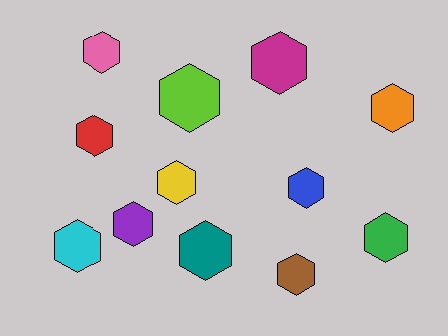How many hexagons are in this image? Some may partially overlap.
There are 12 hexagons.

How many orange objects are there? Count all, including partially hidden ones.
There is 1 orange object.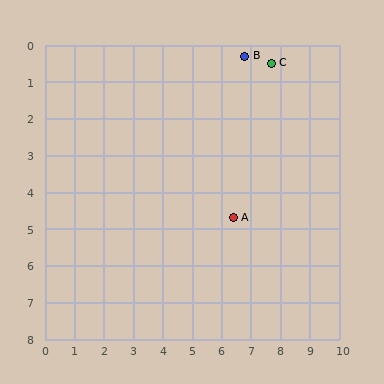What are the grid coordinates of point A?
Point A is at approximately (6.4, 4.7).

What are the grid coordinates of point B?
Point B is at approximately (6.8, 0.3).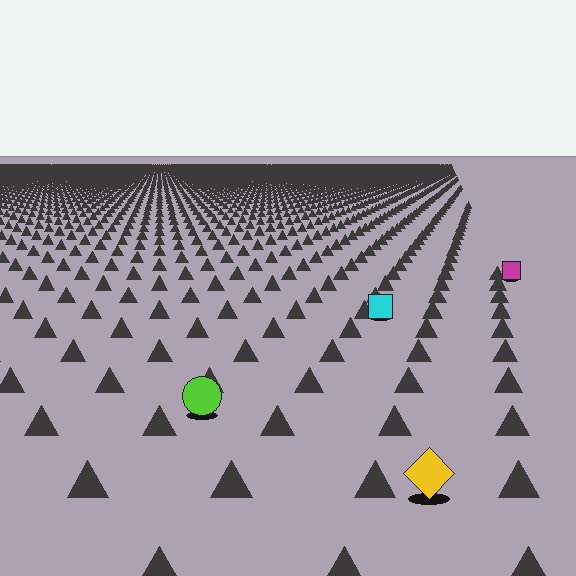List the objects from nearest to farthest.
From nearest to farthest: the yellow diamond, the lime circle, the cyan square, the magenta square.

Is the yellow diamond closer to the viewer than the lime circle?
Yes. The yellow diamond is closer — you can tell from the texture gradient: the ground texture is coarser near it.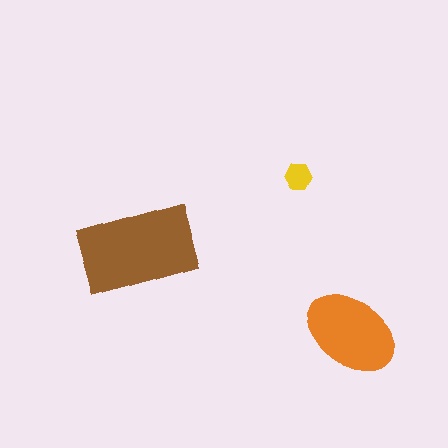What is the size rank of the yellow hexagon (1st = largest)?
3rd.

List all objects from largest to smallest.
The brown rectangle, the orange ellipse, the yellow hexagon.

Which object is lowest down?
The orange ellipse is bottommost.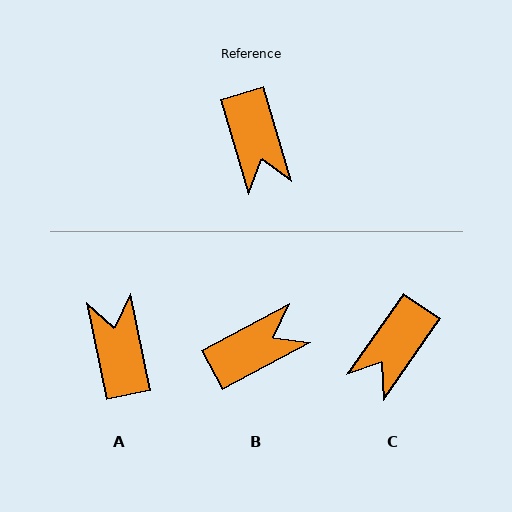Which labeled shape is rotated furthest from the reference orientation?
A, about 175 degrees away.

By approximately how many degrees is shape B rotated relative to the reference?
Approximately 102 degrees counter-clockwise.